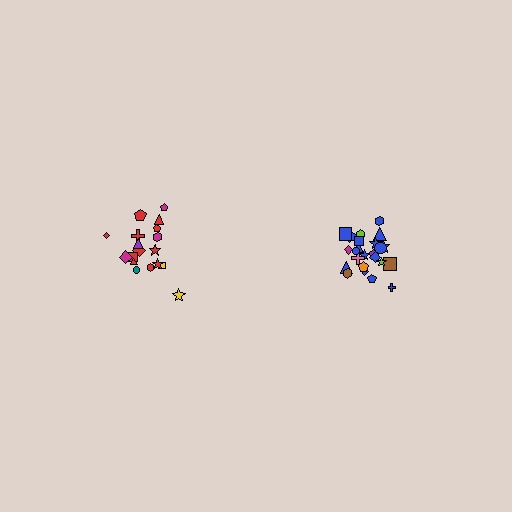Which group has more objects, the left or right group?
The right group.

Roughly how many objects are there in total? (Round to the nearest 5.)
Roughly 45 objects in total.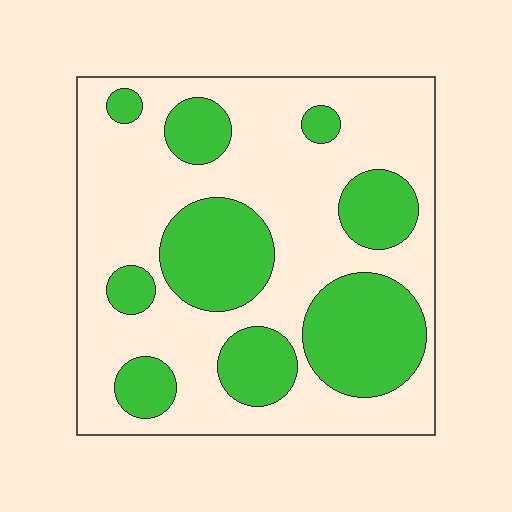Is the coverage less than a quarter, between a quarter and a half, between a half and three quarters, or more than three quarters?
Between a quarter and a half.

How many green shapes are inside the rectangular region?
9.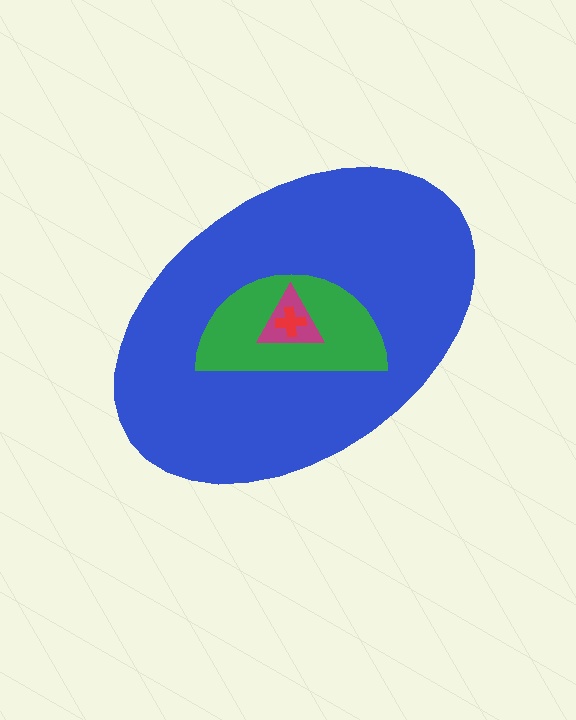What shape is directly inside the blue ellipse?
The green semicircle.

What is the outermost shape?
The blue ellipse.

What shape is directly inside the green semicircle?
The magenta triangle.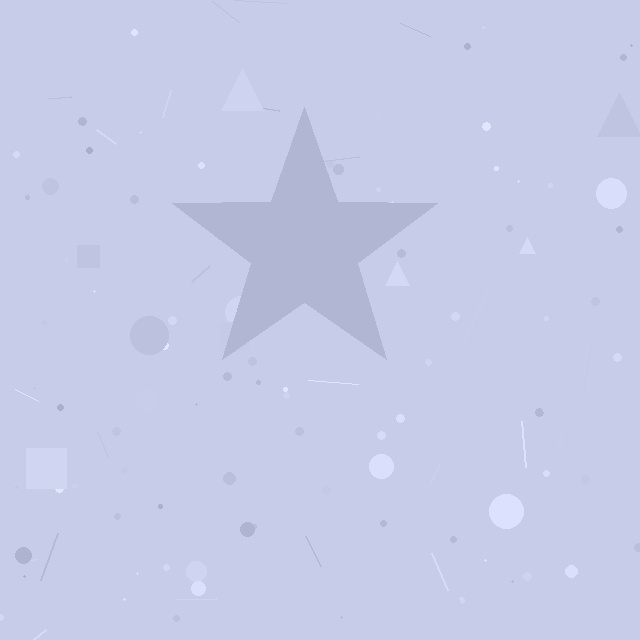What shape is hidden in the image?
A star is hidden in the image.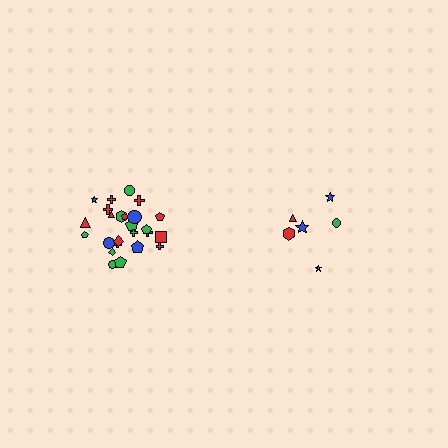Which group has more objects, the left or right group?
The left group.